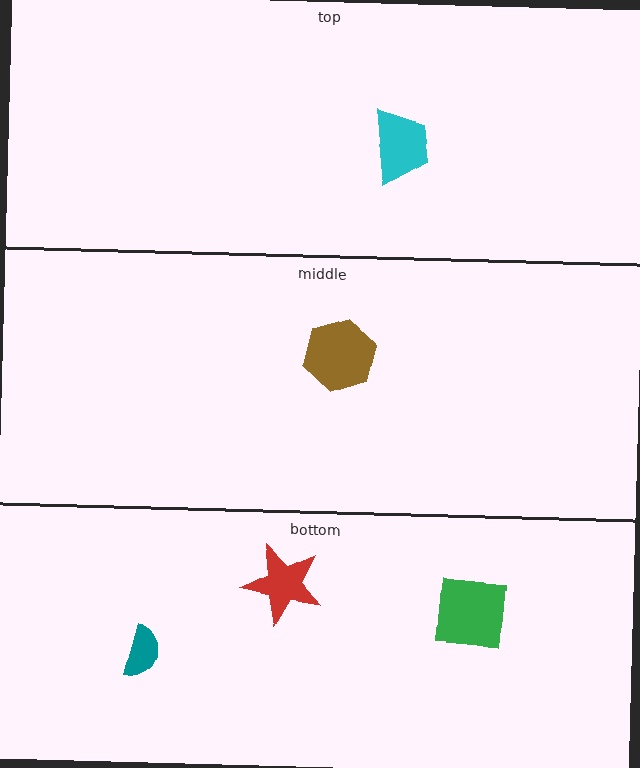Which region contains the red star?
The bottom region.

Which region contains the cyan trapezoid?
The top region.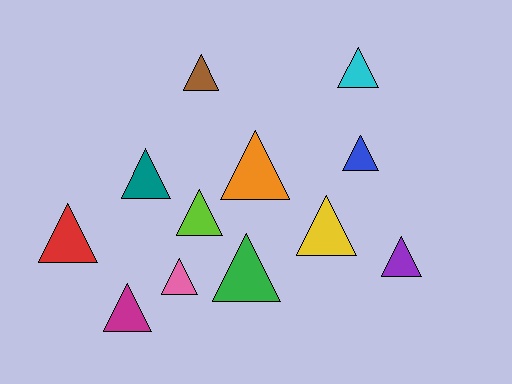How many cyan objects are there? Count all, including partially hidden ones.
There is 1 cyan object.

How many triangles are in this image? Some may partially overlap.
There are 12 triangles.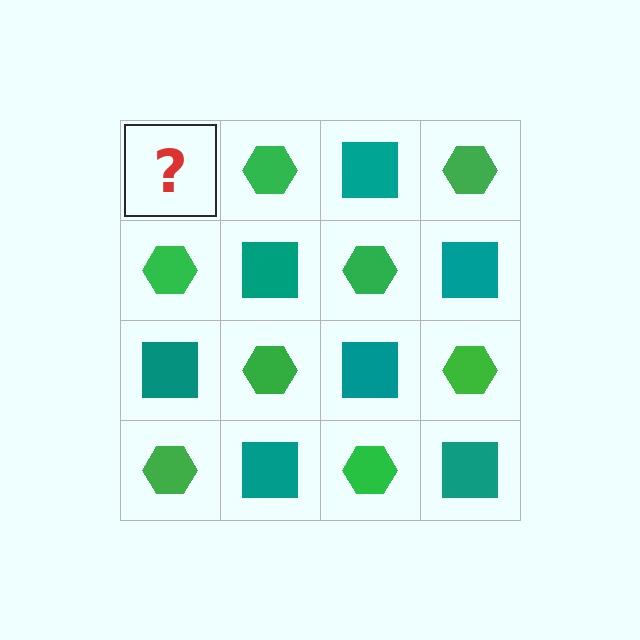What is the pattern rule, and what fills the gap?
The rule is that it alternates teal square and green hexagon in a checkerboard pattern. The gap should be filled with a teal square.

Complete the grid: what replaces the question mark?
The question mark should be replaced with a teal square.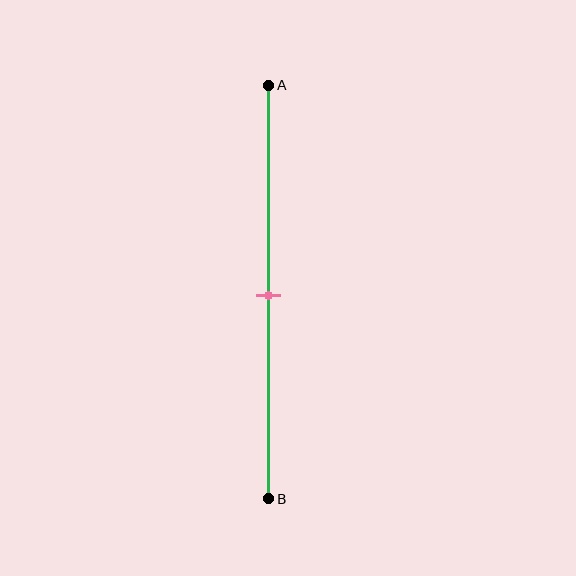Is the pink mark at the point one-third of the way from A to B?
No, the mark is at about 50% from A, not at the 33% one-third point.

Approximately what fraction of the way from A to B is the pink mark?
The pink mark is approximately 50% of the way from A to B.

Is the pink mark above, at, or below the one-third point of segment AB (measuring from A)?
The pink mark is below the one-third point of segment AB.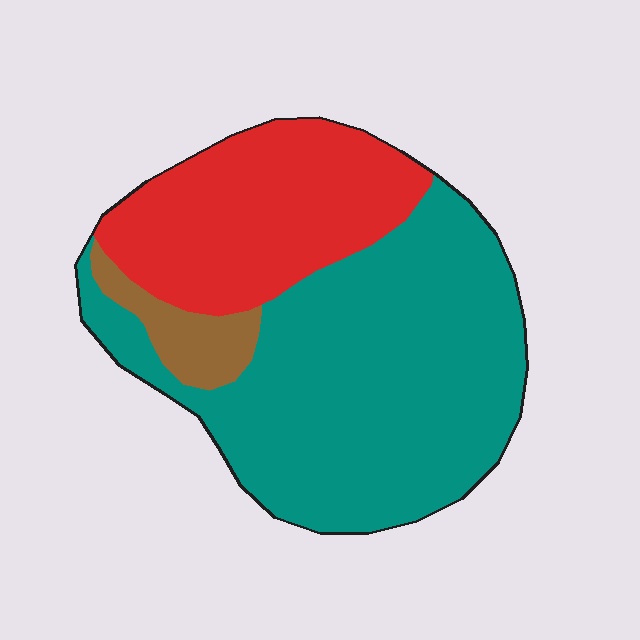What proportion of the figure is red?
Red covers about 30% of the figure.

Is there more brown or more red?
Red.